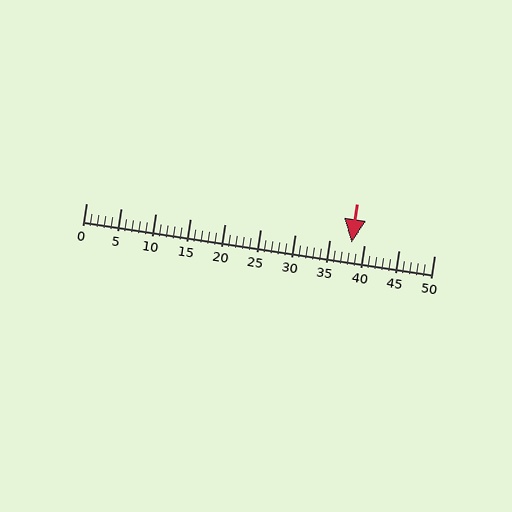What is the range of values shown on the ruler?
The ruler shows values from 0 to 50.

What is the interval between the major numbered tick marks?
The major tick marks are spaced 5 units apart.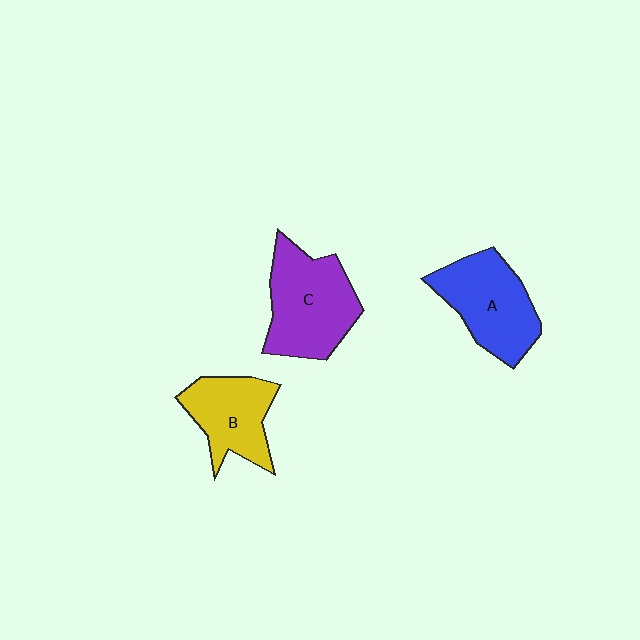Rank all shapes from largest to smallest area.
From largest to smallest: C (purple), A (blue), B (yellow).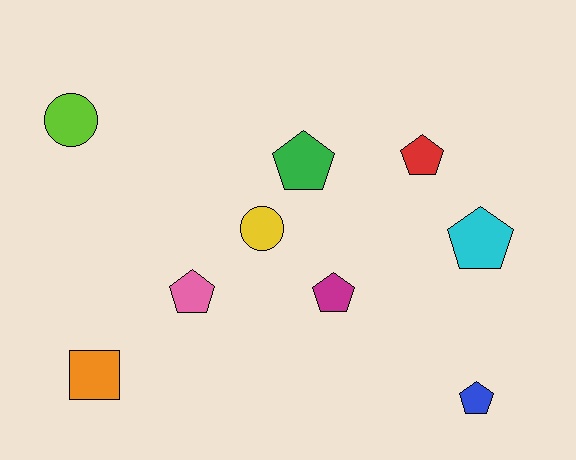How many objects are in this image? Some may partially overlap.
There are 9 objects.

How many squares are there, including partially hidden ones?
There is 1 square.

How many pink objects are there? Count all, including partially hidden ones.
There is 1 pink object.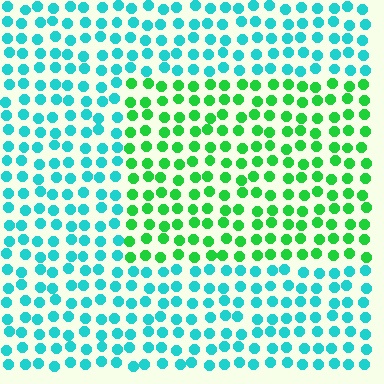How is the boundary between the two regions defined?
The boundary is defined purely by a slight shift in hue (about 50 degrees). Spacing, size, and orientation are identical on both sides.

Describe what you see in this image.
The image is filled with small cyan elements in a uniform arrangement. A rectangle-shaped region is visible where the elements are tinted to a slightly different hue, forming a subtle color boundary.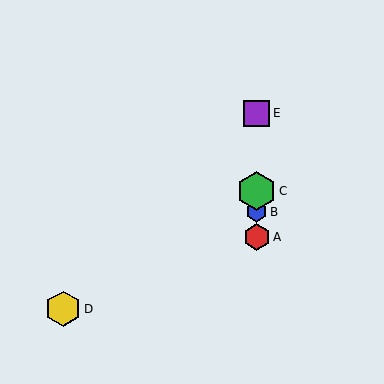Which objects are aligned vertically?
Objects A, B, C, E are aligned vertically.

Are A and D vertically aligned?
No, A is at x≈257 and D is at x≈63.